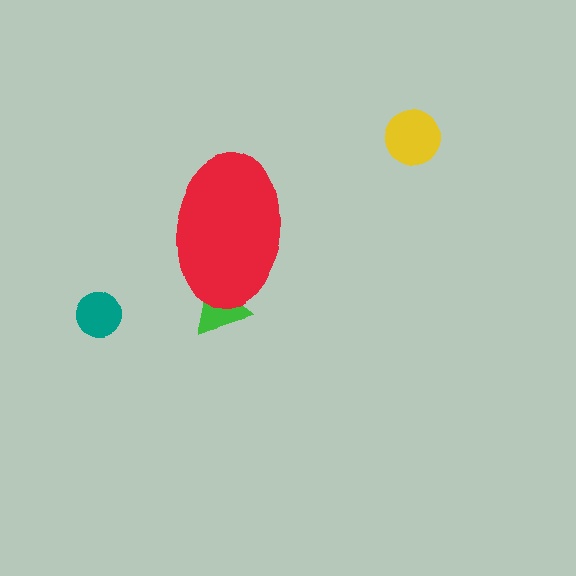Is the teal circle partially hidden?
No, the teal circle is fully visible.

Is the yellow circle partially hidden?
No, the yellow circle is fully visible.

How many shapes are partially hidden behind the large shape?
1 shape is partially hidden.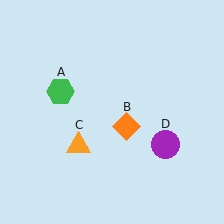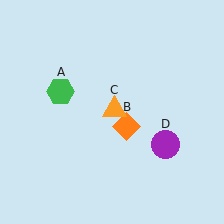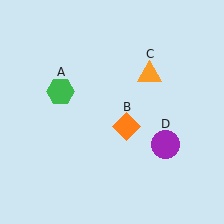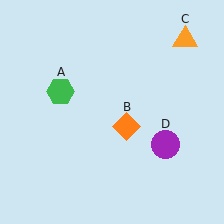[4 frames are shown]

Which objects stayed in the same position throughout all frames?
Green hexagon (object A) and orange diamond (object B) and purple circle (object D) remained stationary.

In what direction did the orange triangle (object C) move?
The orange triangle (object C) moved up and to the right.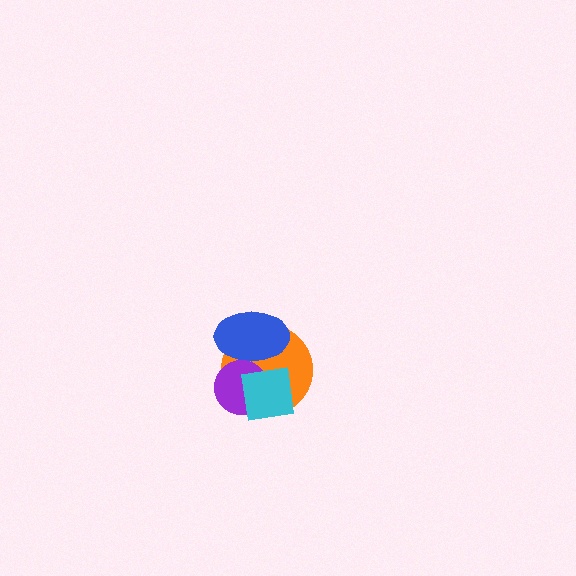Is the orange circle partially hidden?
Yes, it is partially covered by another shape.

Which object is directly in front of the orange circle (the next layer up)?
The blue ellipse is directly in front of the orange circle.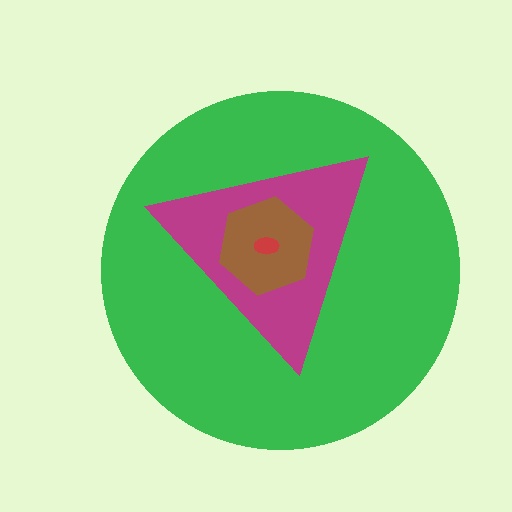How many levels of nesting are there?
4.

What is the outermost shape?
The green circle.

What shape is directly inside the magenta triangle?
The brown hexagon.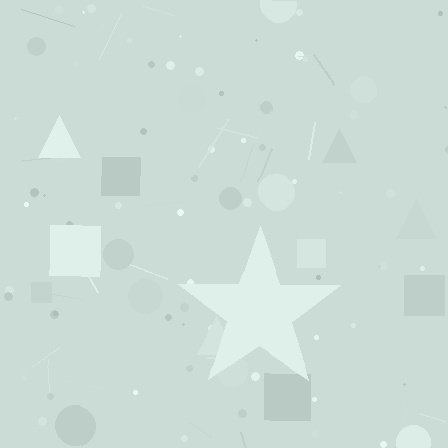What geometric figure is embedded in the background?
A star is embedded in the background.